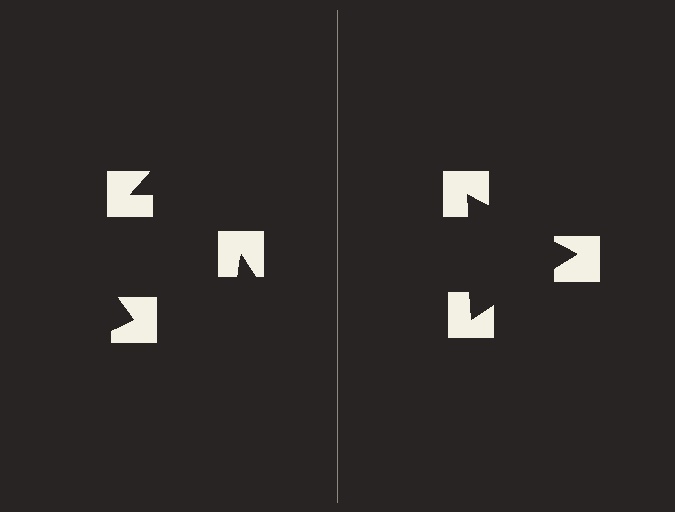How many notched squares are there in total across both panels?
6 — 3 on each side.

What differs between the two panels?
The notched squares are positioned identically on both sides; only the wedge orientations differ. On the right they align to a triangle; on the left they are misaligned.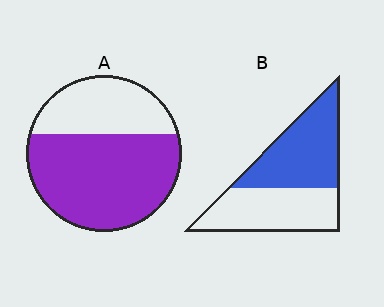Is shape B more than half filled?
Roughly half.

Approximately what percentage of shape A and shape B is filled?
A is approximately 65% and B is approximately 50%.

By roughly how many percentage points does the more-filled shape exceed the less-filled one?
By roughly 15 percentage points (A over B).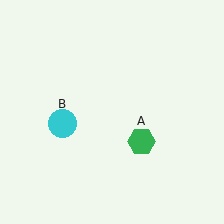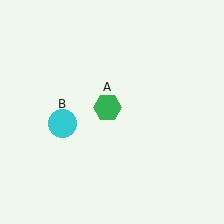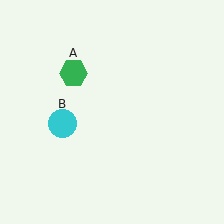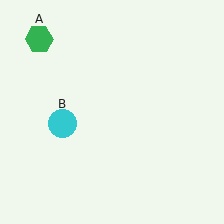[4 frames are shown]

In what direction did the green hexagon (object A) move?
The green hexagon (object A) moved up and to the left.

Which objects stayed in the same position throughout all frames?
Cyan circle (object B) remained stationary.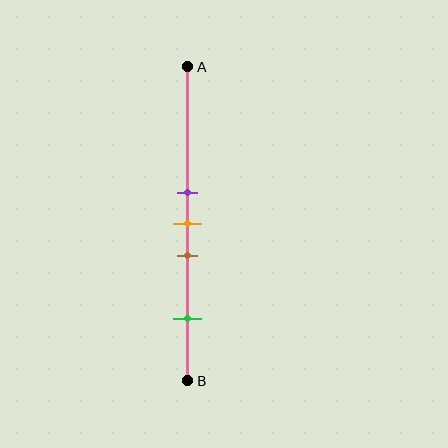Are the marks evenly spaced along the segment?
No, the marks are not evenly spaced.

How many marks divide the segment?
There are 4 marks dividing the segment.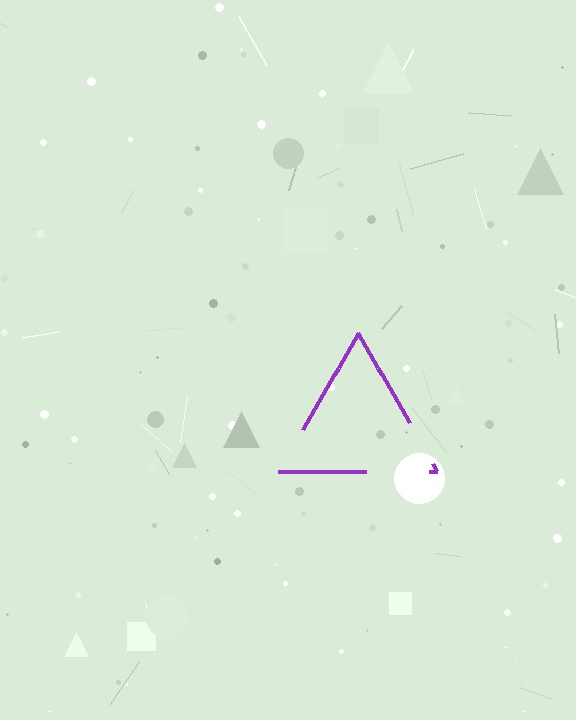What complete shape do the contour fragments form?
The contour fragments form a triangle.